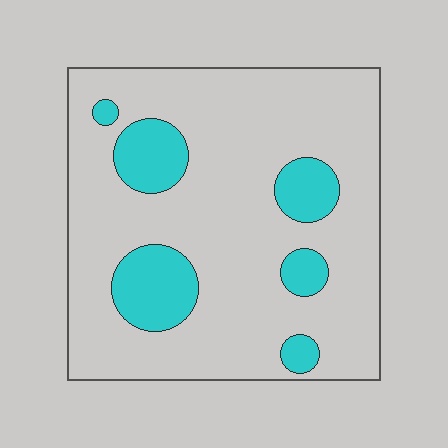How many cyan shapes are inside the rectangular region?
6.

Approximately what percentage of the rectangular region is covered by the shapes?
Approximately 20%.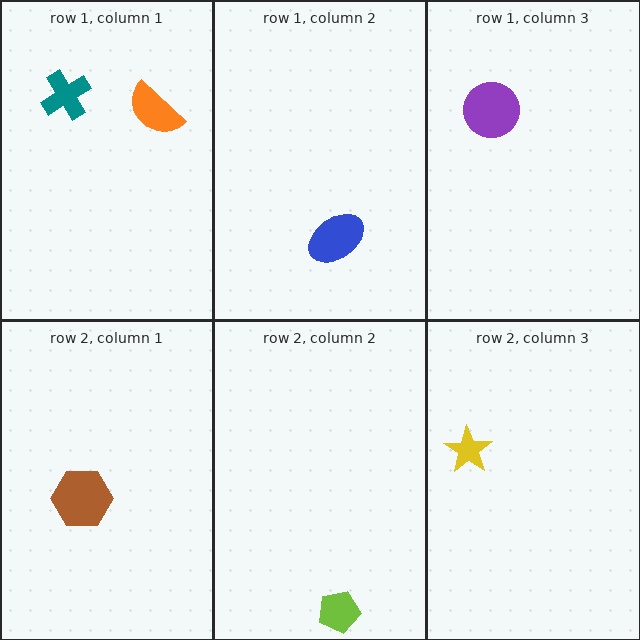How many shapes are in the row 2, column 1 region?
1.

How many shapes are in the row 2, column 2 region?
1.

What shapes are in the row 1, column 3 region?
The purple circle.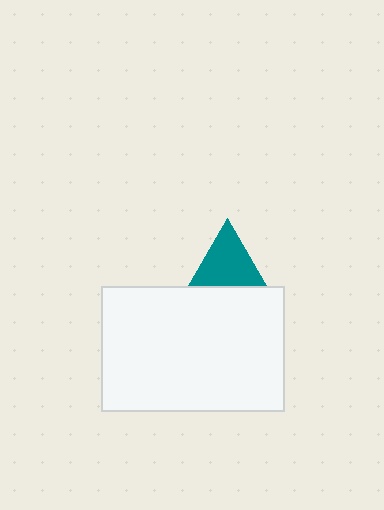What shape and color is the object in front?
The object in front is a white rectangle.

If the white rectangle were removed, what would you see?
You would see the complete teal triangle.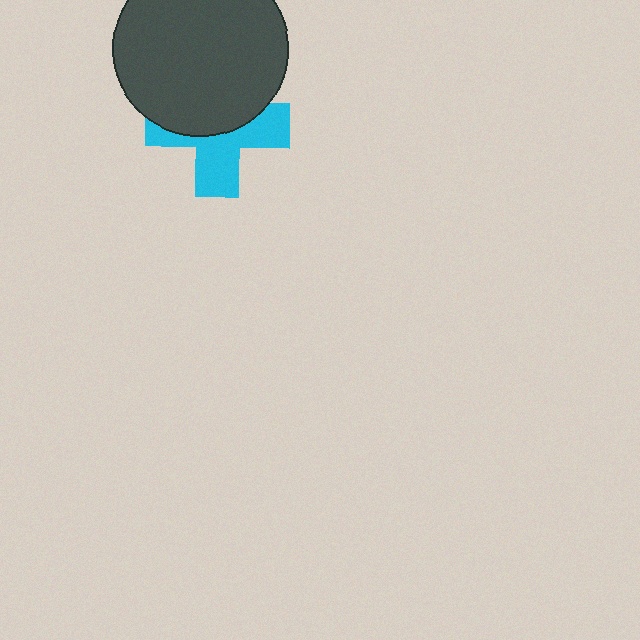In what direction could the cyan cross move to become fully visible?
The cyan cross could move down. That would shift it out from behind the dark gray circle entirely.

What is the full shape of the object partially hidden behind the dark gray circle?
The partially hidden object is a cyan cross.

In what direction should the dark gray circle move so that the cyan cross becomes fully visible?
The dark gray circle should move up. That is the shortest direction to clear the overlap and leave the cyan cross fully visible.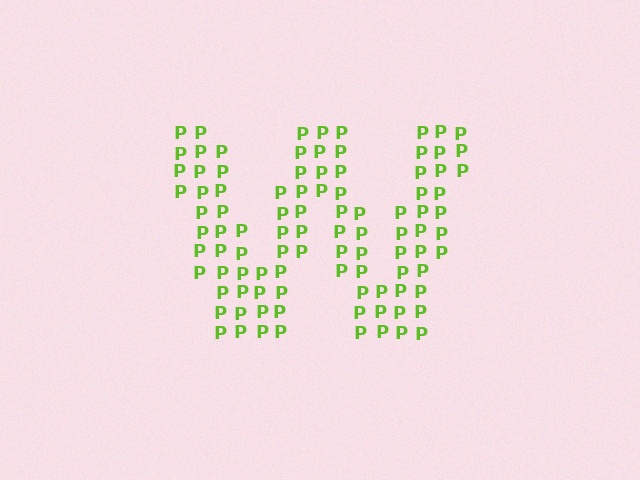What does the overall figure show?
The overall figure shows the letter W.